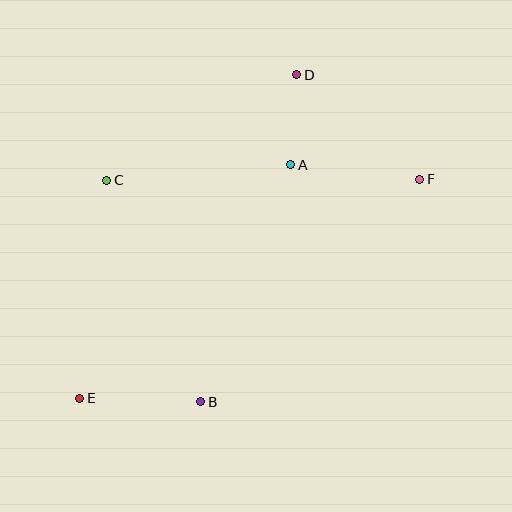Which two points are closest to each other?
Points A and D are closest to each other.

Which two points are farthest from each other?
Points E and F are farthest from each other.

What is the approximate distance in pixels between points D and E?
The distance between D and E is approximately 389 pixels.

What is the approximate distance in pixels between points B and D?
The distance between B and D is approximately 341 pixels.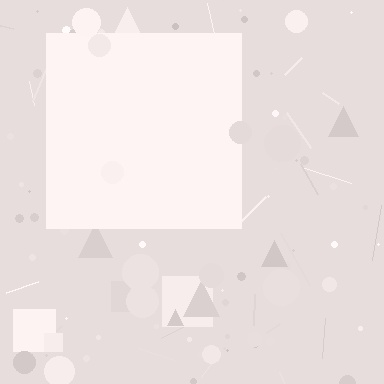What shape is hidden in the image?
A square is hidden in the image.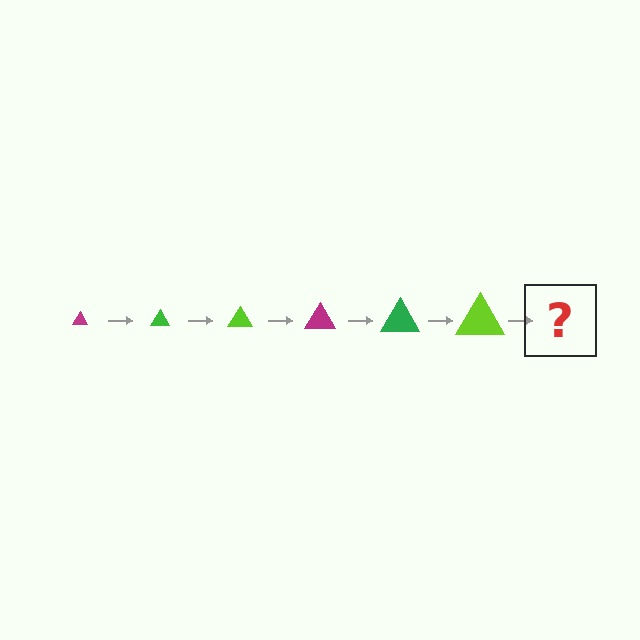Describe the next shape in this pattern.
It should be a magenta triangle, larger than the previous one.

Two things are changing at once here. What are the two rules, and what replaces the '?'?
The two rules are that the triangle grows larger each step and the color cycles through magenta, green, and lime. The '?' should be a magenta triangle, larger than the previous one.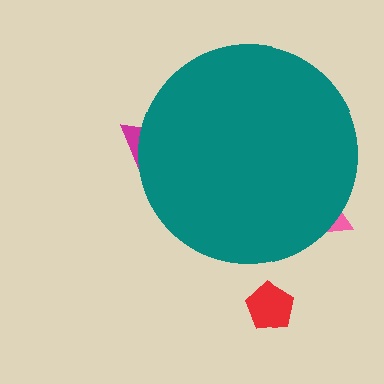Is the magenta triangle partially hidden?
Yes, the magenta triangle is partially hidden behind the teal circle.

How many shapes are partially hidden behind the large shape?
2 shapes are partially hidden.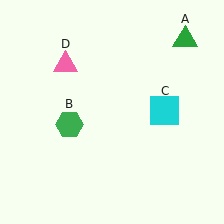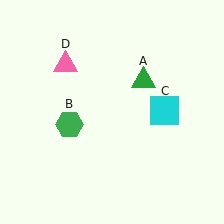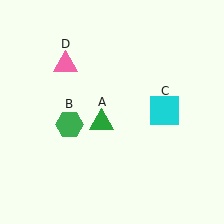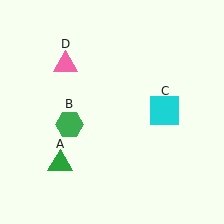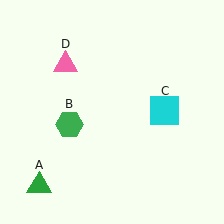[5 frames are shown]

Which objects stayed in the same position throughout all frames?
Green hexagon (object B) and cyan square (object C) and pink triangle (object D) remained stationary.